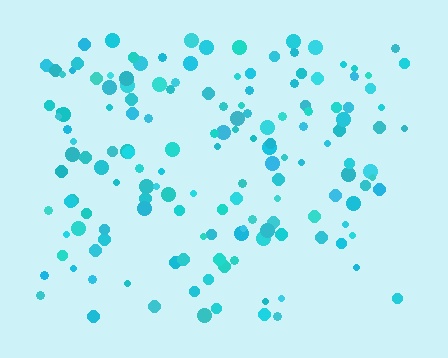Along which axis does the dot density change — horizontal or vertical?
Vertical.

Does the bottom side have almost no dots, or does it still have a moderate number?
Still a moderate number, just noticeably fewer than the top.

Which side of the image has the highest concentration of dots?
The top.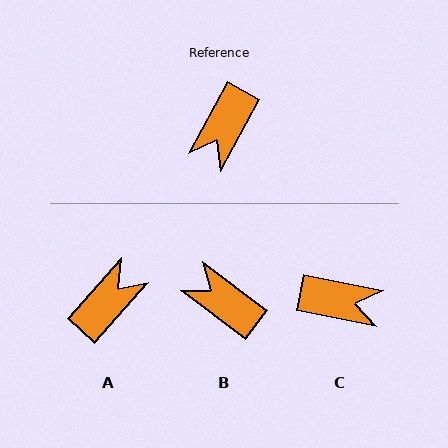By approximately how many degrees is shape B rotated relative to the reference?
Approximately 98 degrees clockwise.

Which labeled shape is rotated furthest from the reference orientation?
A, about 167 degrees away.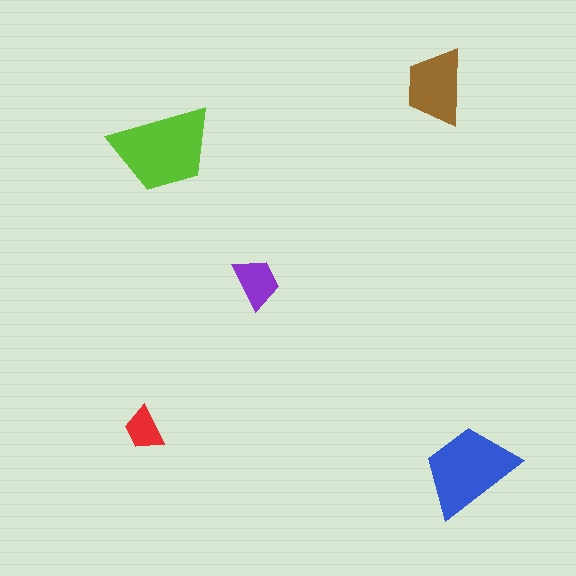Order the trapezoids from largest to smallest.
the lime one, the blue one, the brown one, the purple one, the red one.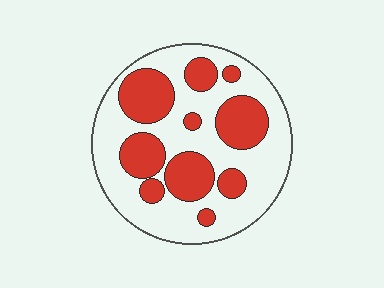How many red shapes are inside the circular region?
10.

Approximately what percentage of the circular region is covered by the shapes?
Approximately 35%.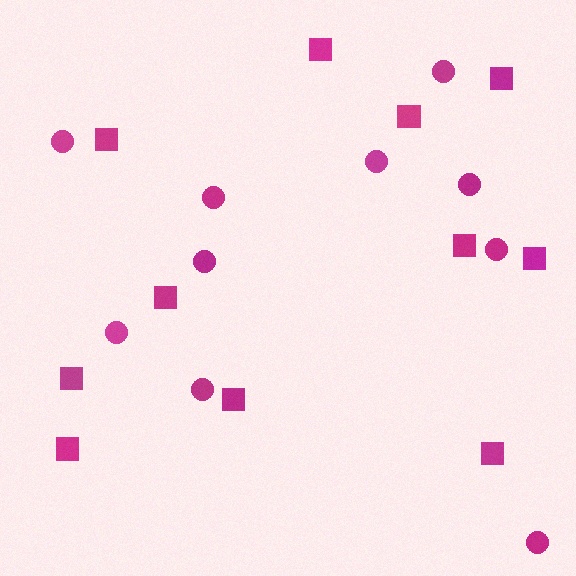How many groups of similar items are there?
There are 2 groups: one group of circles (10) and one group of squares (11).